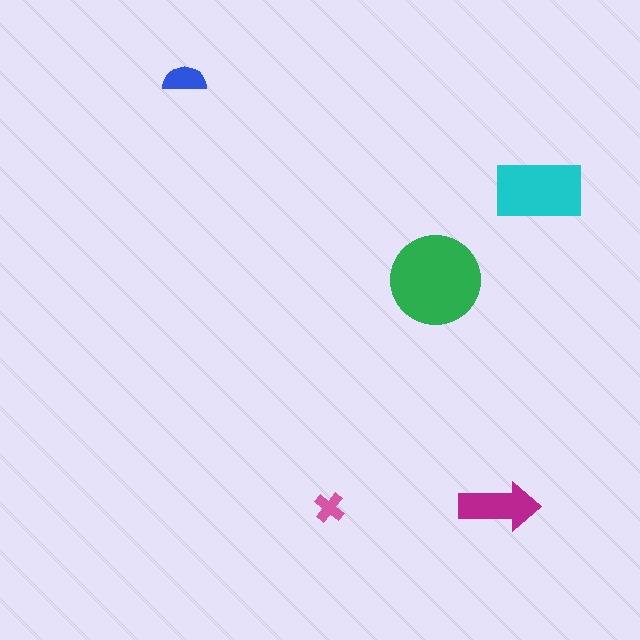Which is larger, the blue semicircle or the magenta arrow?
The magenta arrow.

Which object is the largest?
The green circle.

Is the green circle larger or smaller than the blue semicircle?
Larger.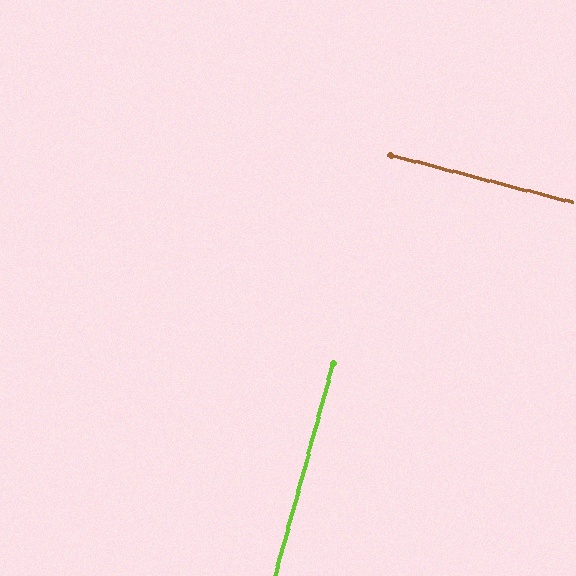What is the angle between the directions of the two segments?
Approximately 89 degrees.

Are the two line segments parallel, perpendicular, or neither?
Perpendicular — they meet at approximately 89°.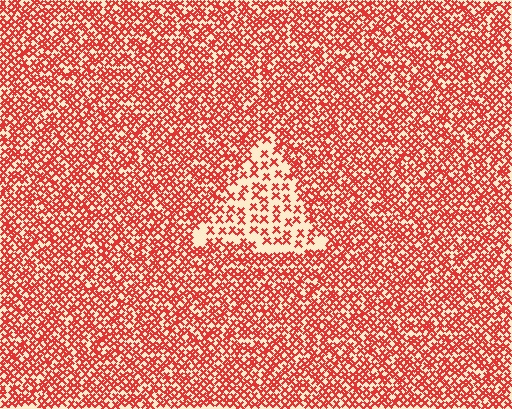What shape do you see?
I see a triangle.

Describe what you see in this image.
The image contains small red elements arranged at two different densities. A triangle-shaped region is visible where the elements are less densely packed than the surrounding area.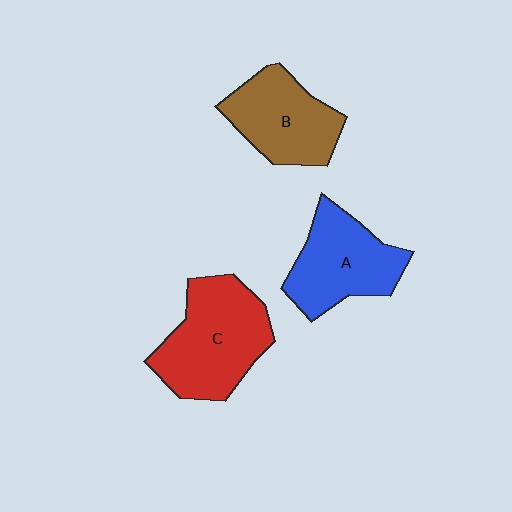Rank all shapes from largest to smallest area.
From largest to smallest: C (red), A (blue), B (brown).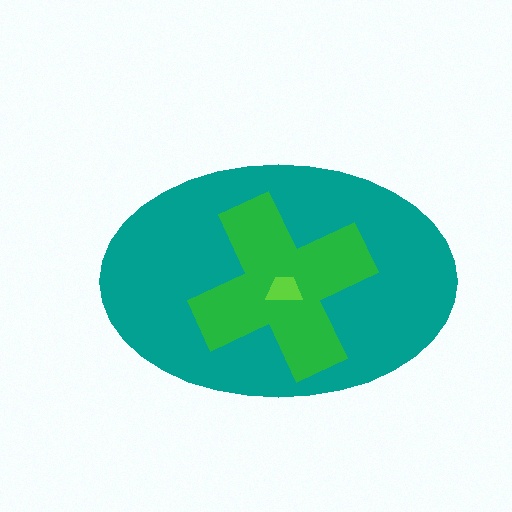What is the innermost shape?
The lime trapezoid.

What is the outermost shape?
The teal ellipse.